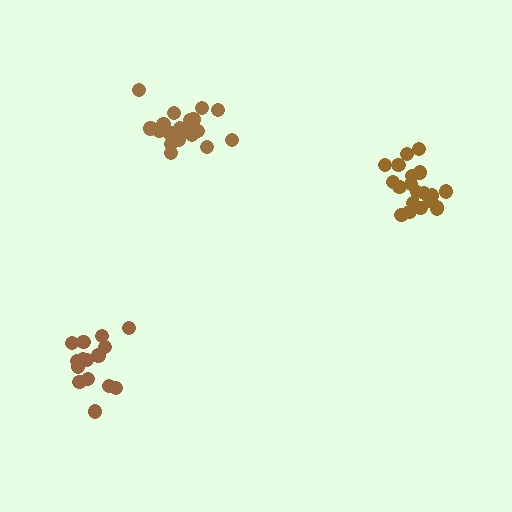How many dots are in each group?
Group 1: 15 dots, Group 2: 20 dots, Group 3: 20 dots (55 total).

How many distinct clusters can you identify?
There are 3 distinct clusters.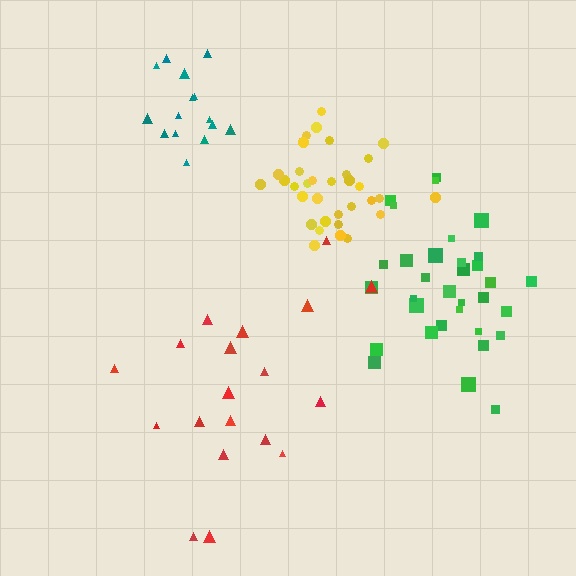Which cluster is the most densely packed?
Yellow.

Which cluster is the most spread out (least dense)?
Red.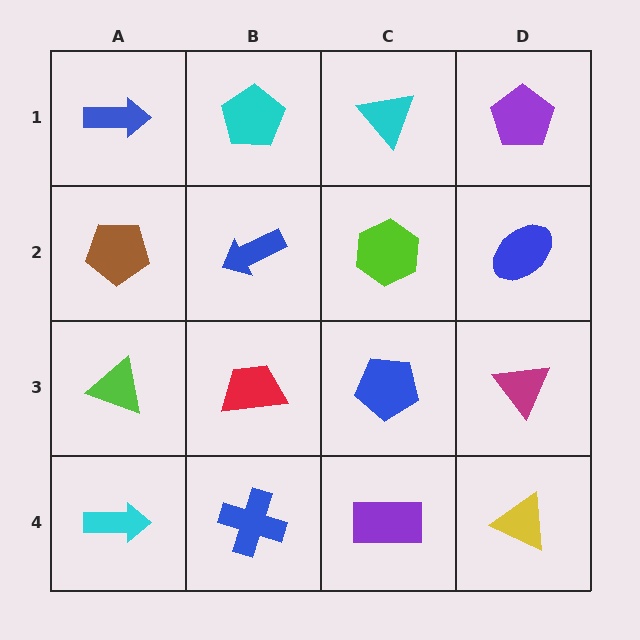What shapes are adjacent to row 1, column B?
A blue arrow (row 2, column B), a blue arrow (row 1, column A), a cyan triangle (row 1, column C).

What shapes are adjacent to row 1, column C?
A lime hexagon (row 2, column C), a cyan pentagon (row 1, column B), a purple pentagon (row 1, column D).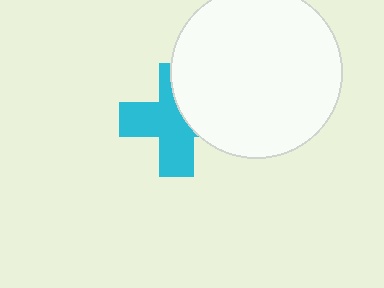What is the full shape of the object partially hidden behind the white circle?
The partially hidden object is a cyan cross.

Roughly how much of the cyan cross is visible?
About half of it is visible (roughly 62%).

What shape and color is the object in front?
The object in front is a white circle.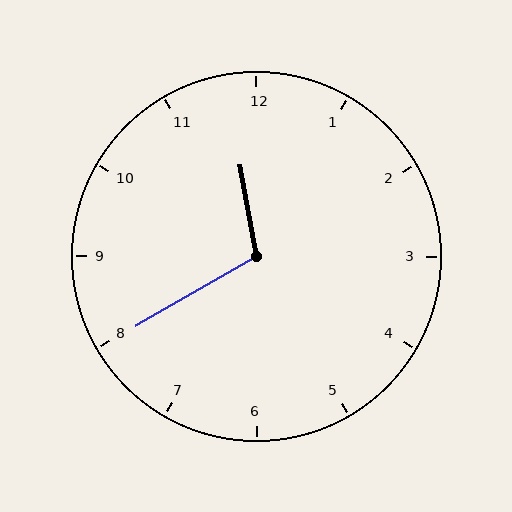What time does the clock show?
11:40.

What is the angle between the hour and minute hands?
Approximately 110 degrees.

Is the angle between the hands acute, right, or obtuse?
It is obtuse.